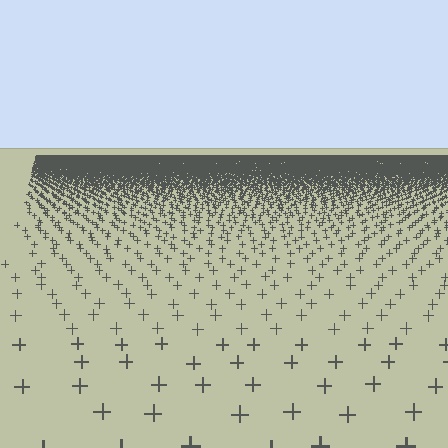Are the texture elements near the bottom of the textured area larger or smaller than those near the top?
Larger. Near the bottom, elements are closer to the viewer and appear at a bigger on-screen size.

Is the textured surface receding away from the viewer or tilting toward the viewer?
The surface is receding away from the viewer. Texture elements get smaller and denser toward the top.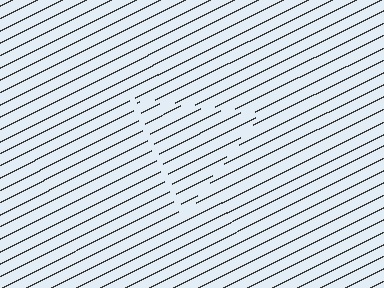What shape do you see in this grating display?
An illusory triangle. The interior of the shape contains the same grating, shifted by half a period — the contour is defined by the phase discontinuity where line-ends from the inner and outer gratings abut.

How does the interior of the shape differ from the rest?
The interior of the shape contains the same grating, shifted by half a period — the contour is defined by the phase discontinuity where line-ends from the inner and outer gratings abut.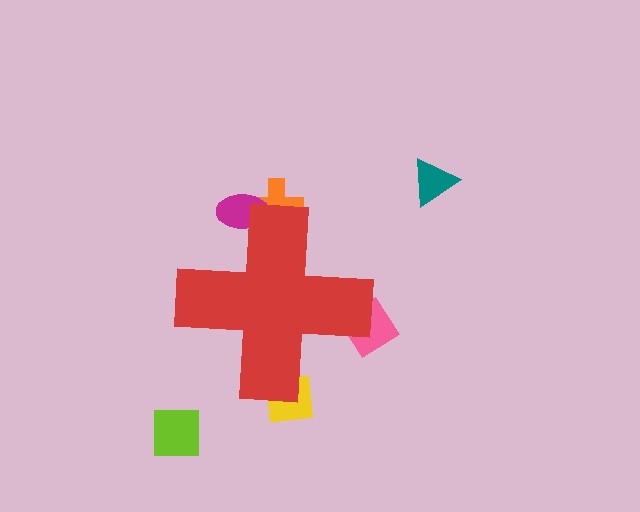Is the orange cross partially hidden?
Yes, the orange cross is partially hidden behind the red cross.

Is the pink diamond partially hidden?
Yes, the pink diamond is partially hidden behind the red cross.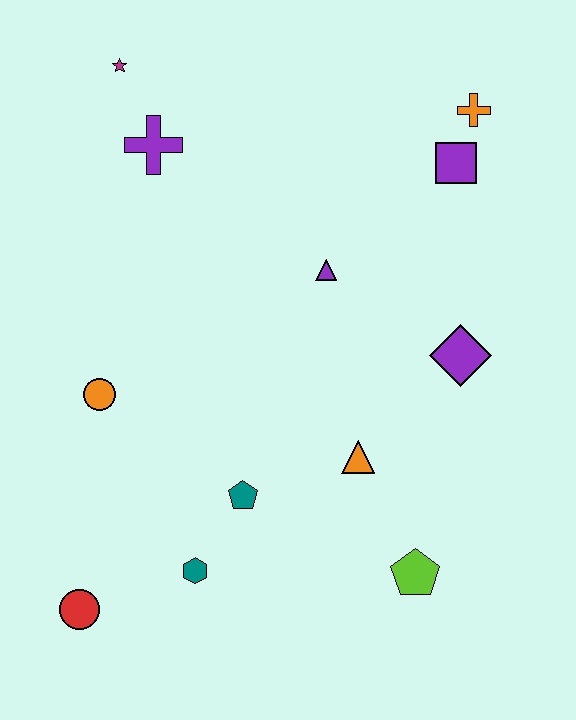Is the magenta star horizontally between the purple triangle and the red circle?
Yes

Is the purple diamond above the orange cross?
No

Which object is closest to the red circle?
The teal hexagon is closest to the red circle.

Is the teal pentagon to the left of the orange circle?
No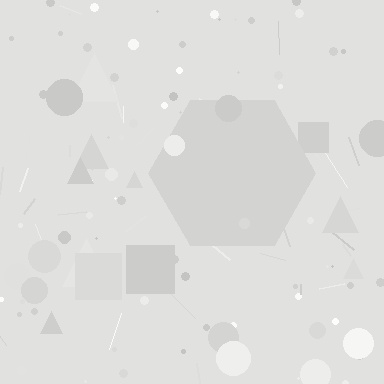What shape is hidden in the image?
A hexagon is hidden in the image.